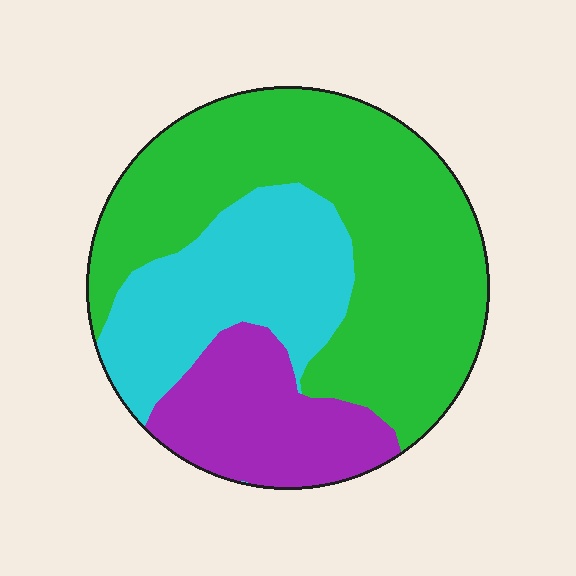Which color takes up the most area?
Green, at roughly 55%.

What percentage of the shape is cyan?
Cyan covers roughly 25% of the shape.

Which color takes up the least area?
Purple, at roughly 20%.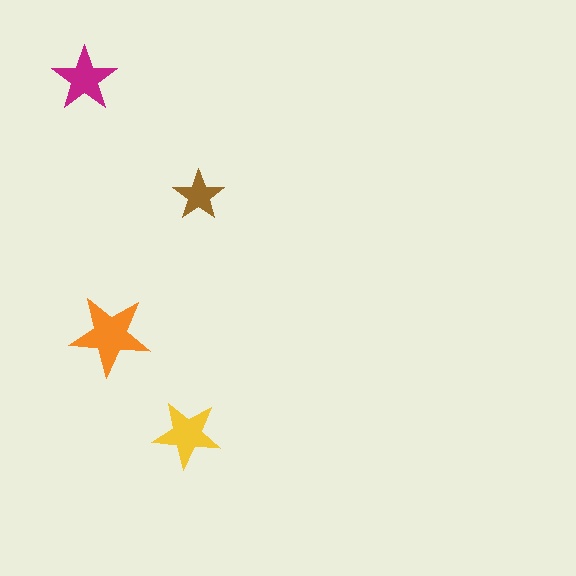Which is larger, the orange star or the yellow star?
The orange one.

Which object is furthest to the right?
The brown star is rightmost.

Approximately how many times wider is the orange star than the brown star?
About 1.5 times wider.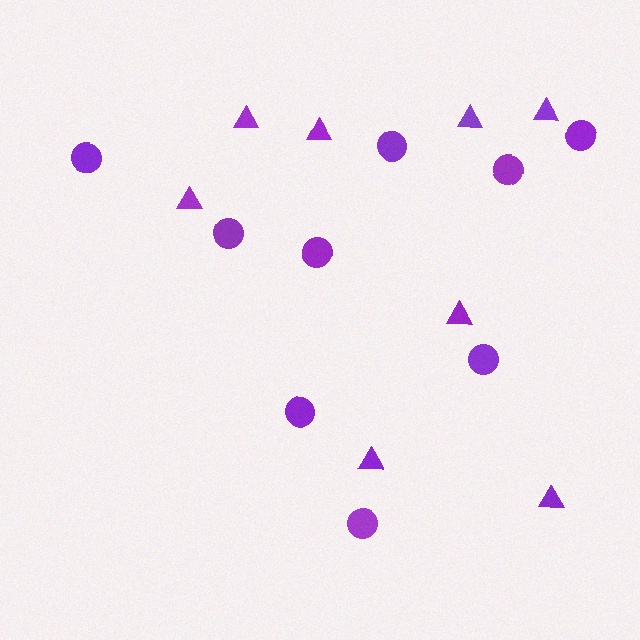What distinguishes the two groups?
There are 2 groups: one group of triangles (8) and one group of circles (9).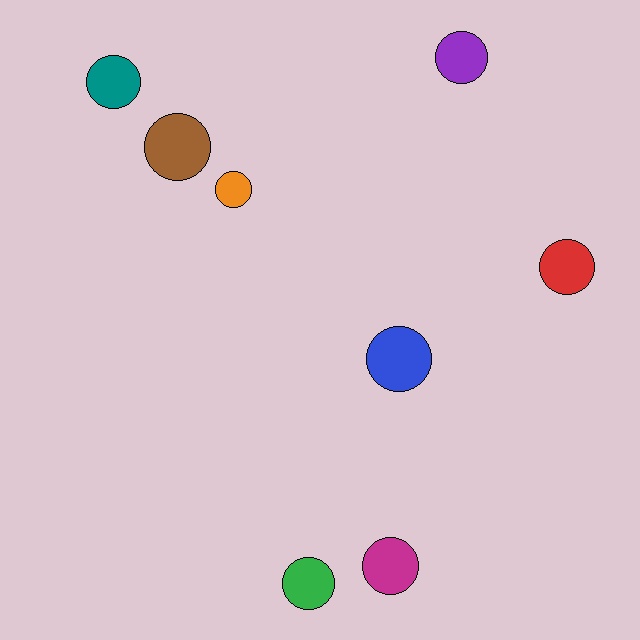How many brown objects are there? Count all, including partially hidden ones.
There is 1 brown object.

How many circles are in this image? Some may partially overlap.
There are 8 circles.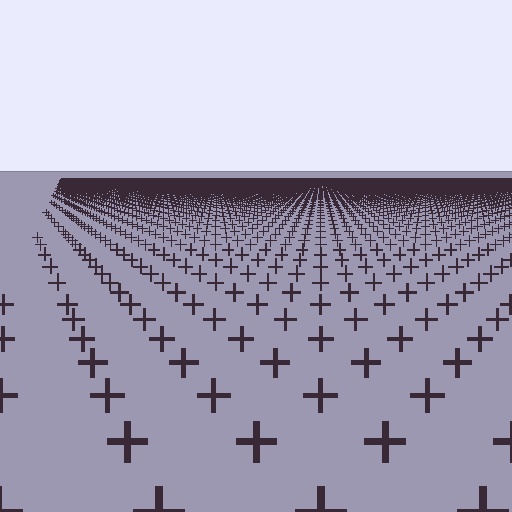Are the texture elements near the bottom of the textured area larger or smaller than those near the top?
Larger. Near the bottom, elements are closer to the viewer and appear at a bigger on-screen size.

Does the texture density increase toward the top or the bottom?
Density increases toward the top.